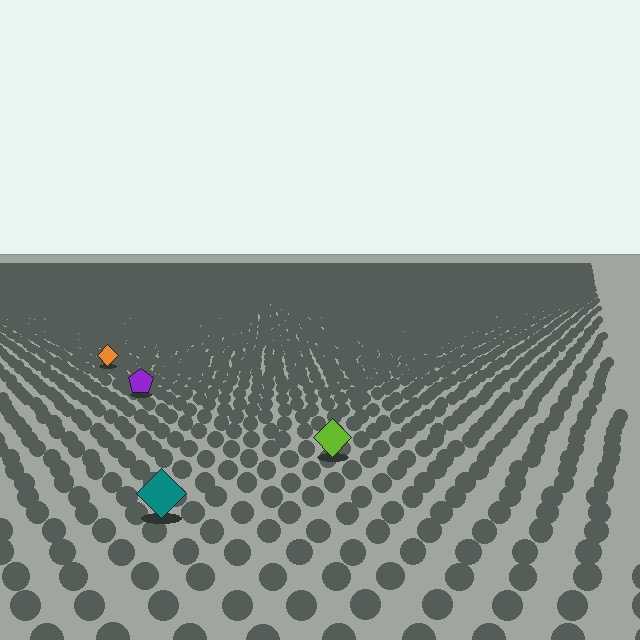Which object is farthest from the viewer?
The orange diamond is farthest from the viewer. It appears smaller and the ground texture around it is denser.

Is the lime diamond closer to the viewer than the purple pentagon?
Yes. The lime diamond is closer — you can tell from the texture gradient: the ground texture is coarser near it.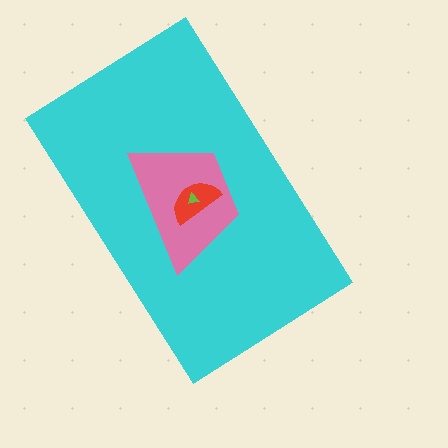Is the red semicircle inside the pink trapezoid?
Yes.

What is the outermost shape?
The cyan rectangle.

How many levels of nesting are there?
4.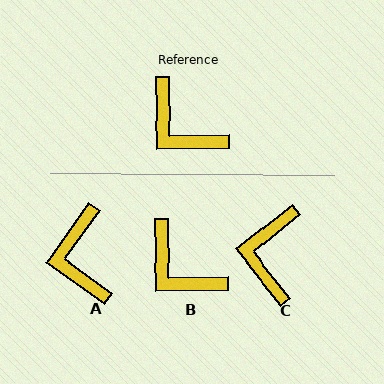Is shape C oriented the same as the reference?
No, it is off by about 53 degrees.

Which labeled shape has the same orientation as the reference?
B.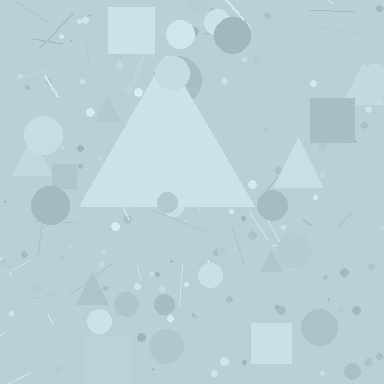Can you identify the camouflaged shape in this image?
The camouflaged shape is a triangle.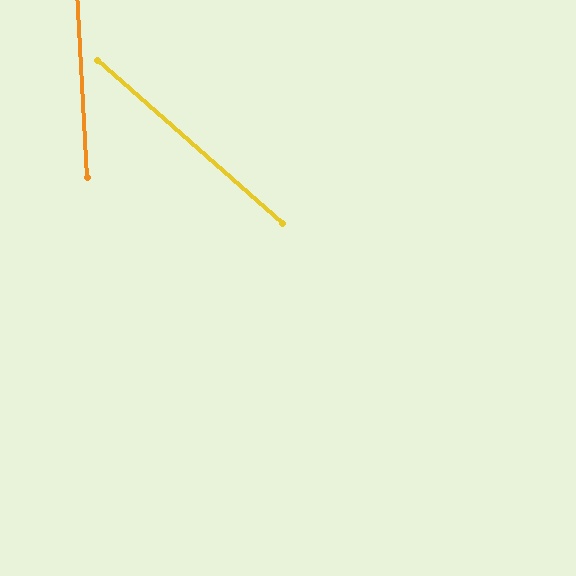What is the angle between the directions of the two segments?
Approximately 46 degrees.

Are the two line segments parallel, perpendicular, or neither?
Neither parallel nor perpendicular — they differ by about 46°.